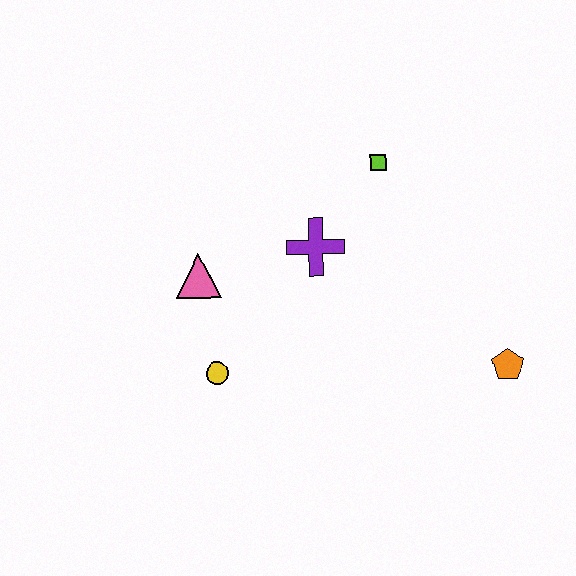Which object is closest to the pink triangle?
The yellow circle is closest to the pink triangle.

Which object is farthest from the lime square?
The yellow circle is farthest from the lime square.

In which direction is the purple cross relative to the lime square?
The purple cross is below the lime square.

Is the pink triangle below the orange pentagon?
No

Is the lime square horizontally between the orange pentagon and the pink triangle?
Yes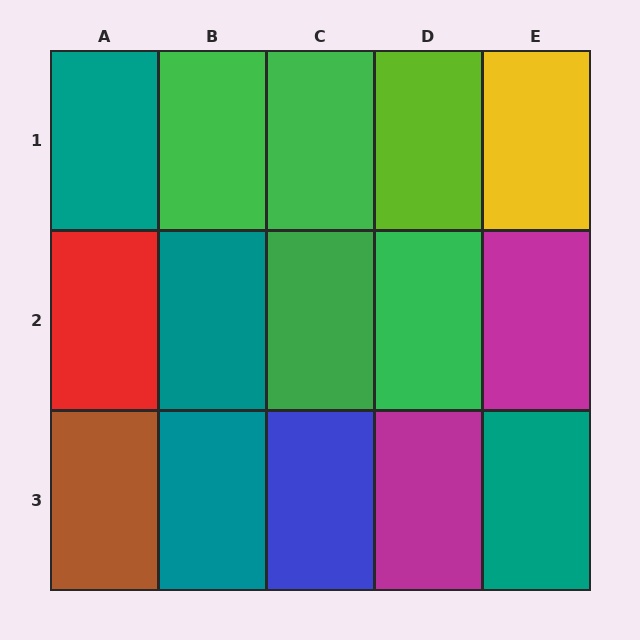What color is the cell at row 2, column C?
Green.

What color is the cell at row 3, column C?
Blue.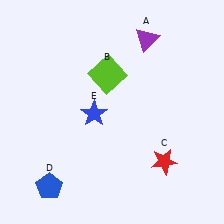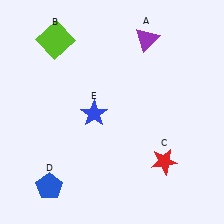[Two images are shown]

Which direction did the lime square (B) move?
The lime square (B) moved left.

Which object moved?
The lime square (B) moved left.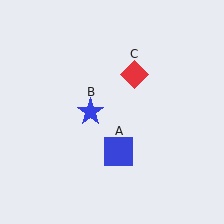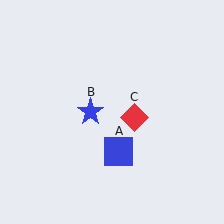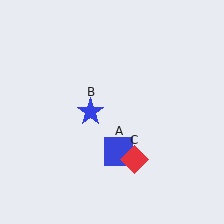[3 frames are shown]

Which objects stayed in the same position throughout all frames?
Blue square (object A) and blue star (object B) remained stationary.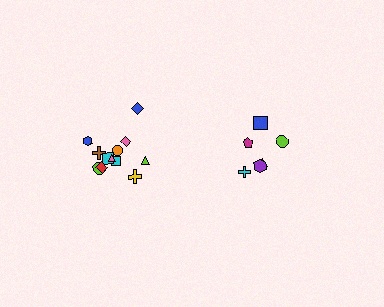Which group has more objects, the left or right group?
The left group.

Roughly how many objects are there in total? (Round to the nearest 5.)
Roughly 20 objects in total.